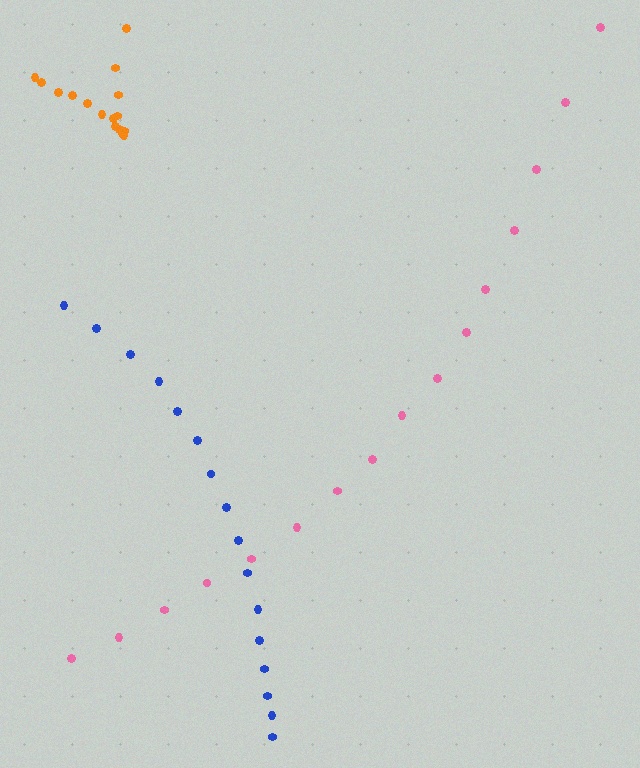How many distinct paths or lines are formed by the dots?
There are 3 distinct paths.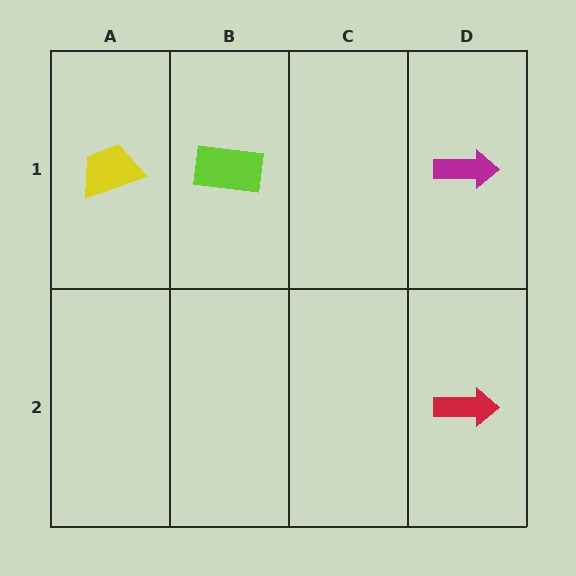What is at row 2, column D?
A red arrow.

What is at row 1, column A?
A yellow trapezoid.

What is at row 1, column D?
A magenta arrow.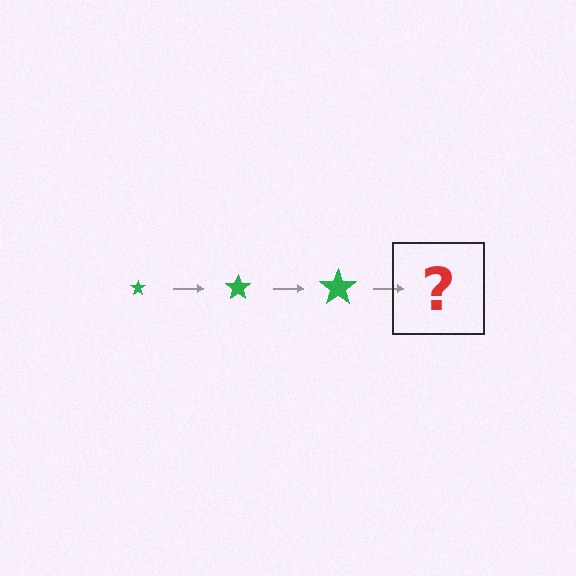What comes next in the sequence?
The next element should be a green star, larger than the previous one.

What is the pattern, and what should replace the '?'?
The pattern is that the star gets progressively larger each step. The '?' should be a green star, larger than the previous one.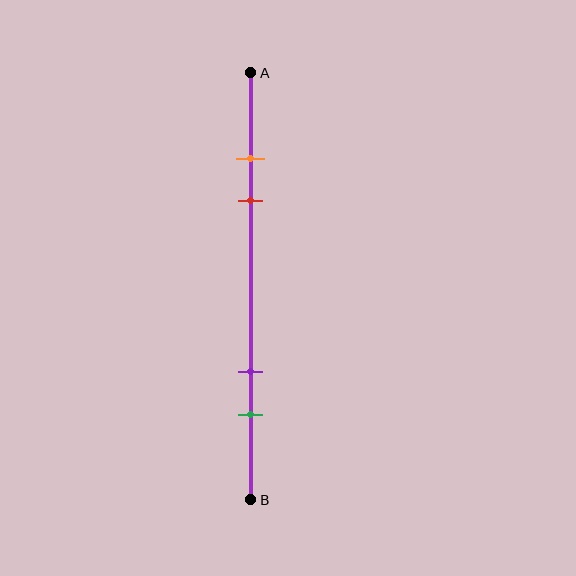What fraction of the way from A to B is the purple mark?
The purple mark is approximately 70% (0.7) of the way from A to B.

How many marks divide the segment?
There are 4 marks dividing the segment.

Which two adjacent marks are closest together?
The orange and red marks are the closest adjacent pair.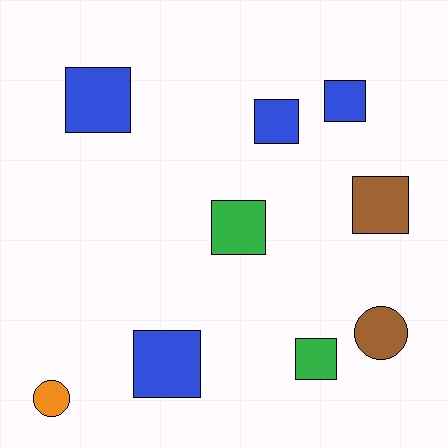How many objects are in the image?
There are 9 objects.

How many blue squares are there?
There are 4 blue squares.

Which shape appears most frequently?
Square, with 7 objects.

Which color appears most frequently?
Blue, with 4 objects.